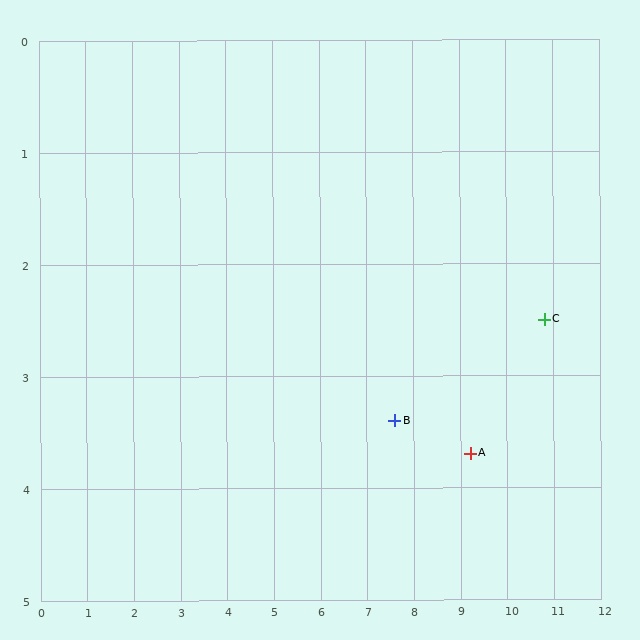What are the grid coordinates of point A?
Point A is at approximately (9.2, 3.7).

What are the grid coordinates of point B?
Point B is at approximately (7.6, 3.4).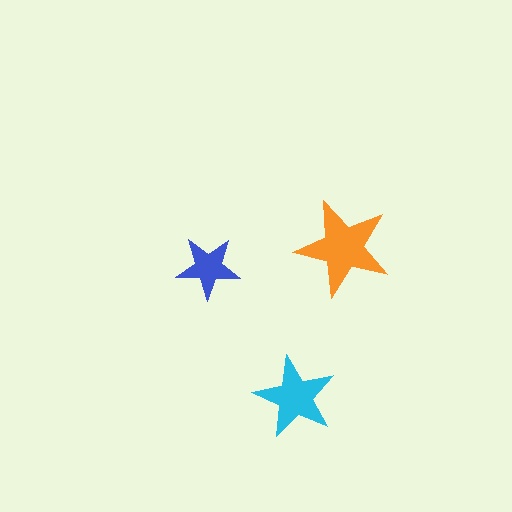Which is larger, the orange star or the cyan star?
The orange one.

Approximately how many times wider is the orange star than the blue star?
About 1.5 times wider.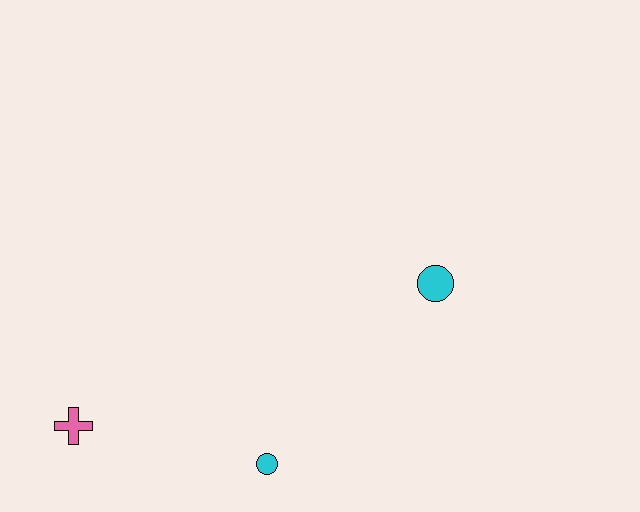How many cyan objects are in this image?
There are 2 cyan objects.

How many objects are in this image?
There are 3 objects.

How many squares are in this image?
There are no squares.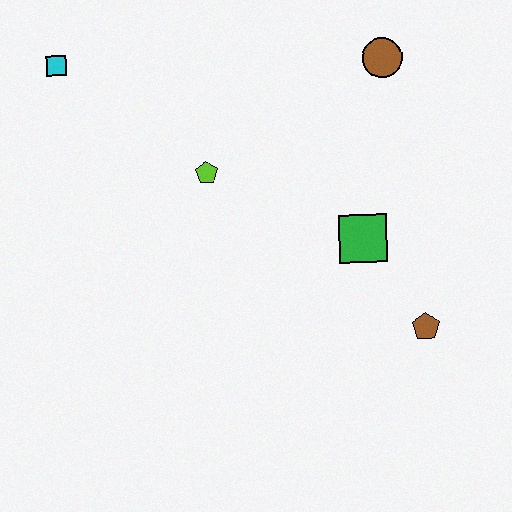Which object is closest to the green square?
The brown pentagon is closest to the green square.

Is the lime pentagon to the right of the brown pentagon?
No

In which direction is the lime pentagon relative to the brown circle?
The lime pentagon is to the left of the brown circle.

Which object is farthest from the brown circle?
The cyan square is farthest from the brown circle.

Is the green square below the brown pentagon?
No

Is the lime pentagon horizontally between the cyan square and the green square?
Yes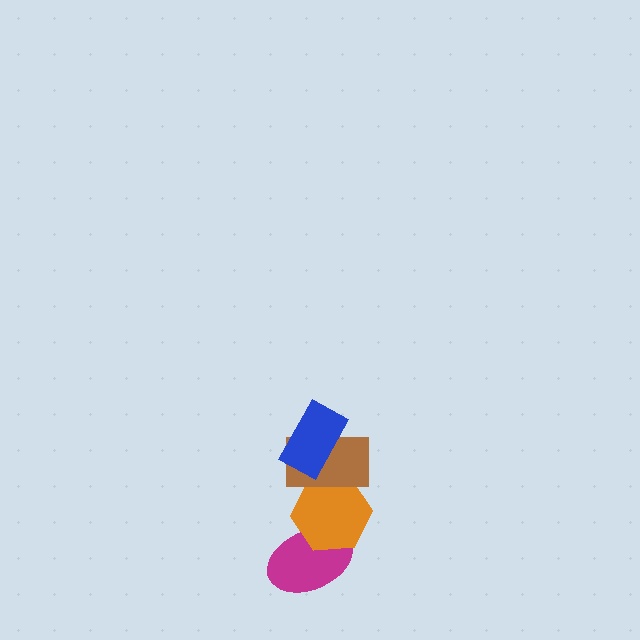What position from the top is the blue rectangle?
The blue rectangle is 1st from the top.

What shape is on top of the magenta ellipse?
The orange hexagon is on top of the magenta ellipse.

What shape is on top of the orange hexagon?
The brown rectangle is on top of the orange hexagon.